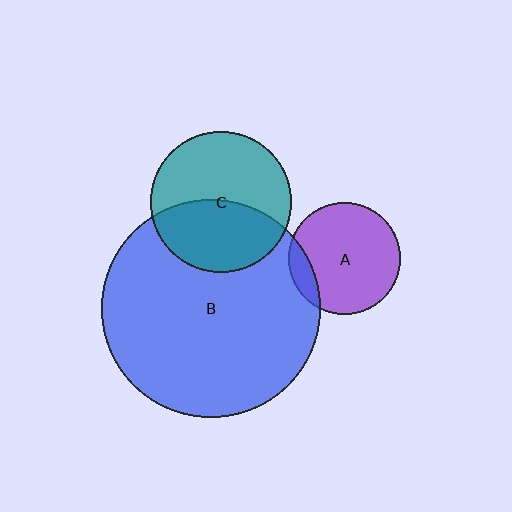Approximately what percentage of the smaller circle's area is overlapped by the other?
Approximately 10%.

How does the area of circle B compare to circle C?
Approximately 2.4 times.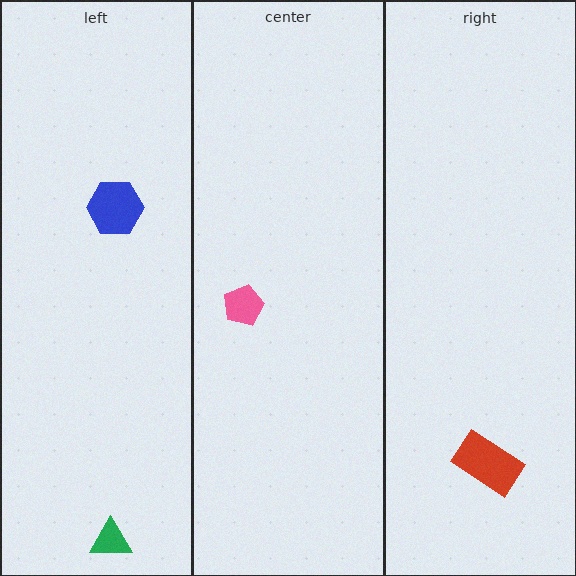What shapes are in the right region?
The red rectangle.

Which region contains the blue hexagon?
The left region.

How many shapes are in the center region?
1.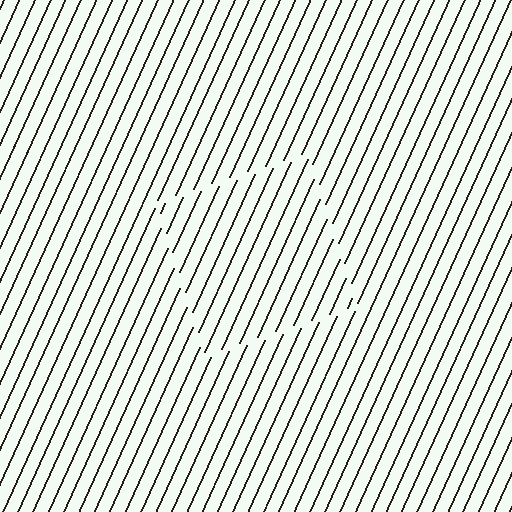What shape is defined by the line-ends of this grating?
An illusory square. The interior of the shape contains the same grating, shifted by half a period — the contour is defined by the phase discontinuity where line-ends from the inner and outer gratings abut.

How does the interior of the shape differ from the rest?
The interior of the shape contains the same grating, shifted by half a period — the contour is defined by the phase discontinuity where line-ends from the inner and outer gratings abut.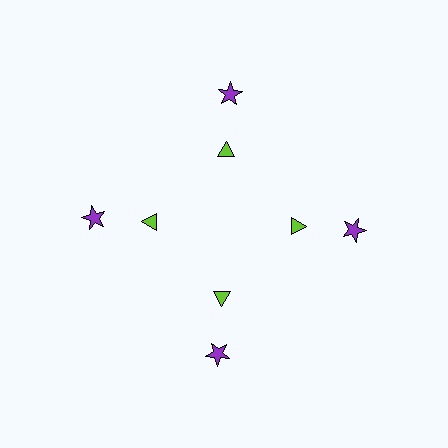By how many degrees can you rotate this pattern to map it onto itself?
The pattern maps onto itself every 90 degrees of rotation.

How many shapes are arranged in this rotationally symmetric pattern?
There are 8 shapes, arranged in 4 groups of 2.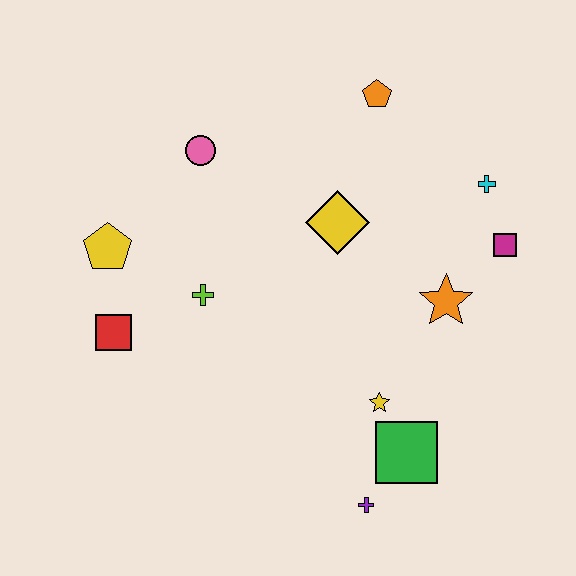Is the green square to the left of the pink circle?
No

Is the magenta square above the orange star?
Yes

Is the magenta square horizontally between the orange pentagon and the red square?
No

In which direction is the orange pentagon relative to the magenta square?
The orange pentagon is above the magenta square.